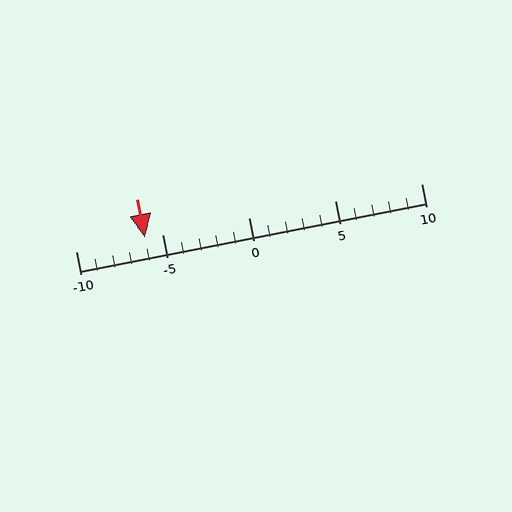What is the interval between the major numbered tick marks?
The major tick marks are spaced 5 units apart.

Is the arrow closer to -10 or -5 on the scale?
The arrow is closer to -5.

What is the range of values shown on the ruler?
The ruler shows values from -10 to 10.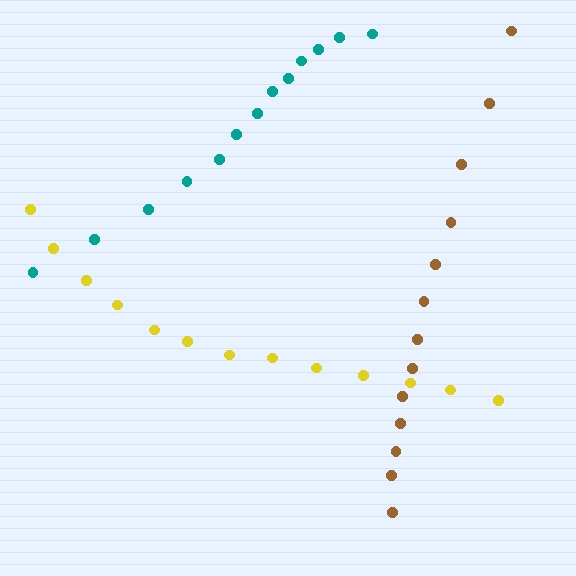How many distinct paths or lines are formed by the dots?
There are 3 distinct paths.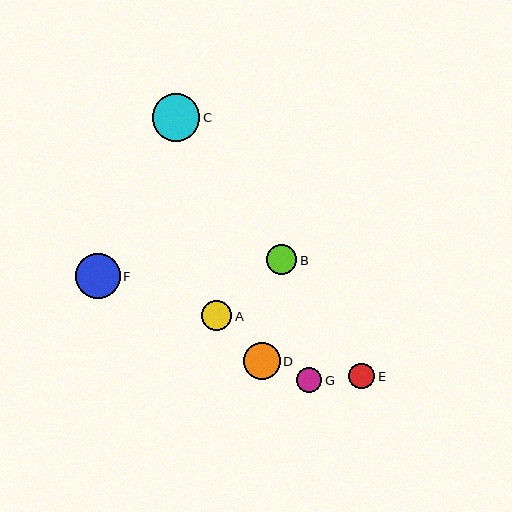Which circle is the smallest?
Circle G is the smallest with a size of approximately 25 pixels.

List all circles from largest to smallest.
From largest to smallest: C, F, D, A, B, E, G.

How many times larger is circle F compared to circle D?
Circle F is approximately 1.2 times the size of circle D.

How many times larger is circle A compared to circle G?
Circle A is approximately 1.2 times the size of circle G.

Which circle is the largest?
Circle C is the largest with a size of approximately 47 pixels.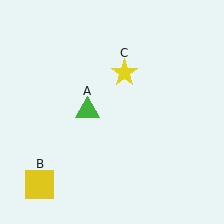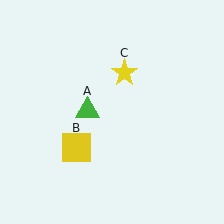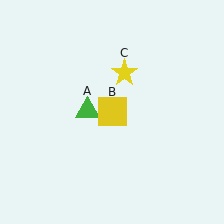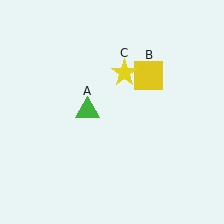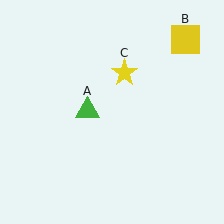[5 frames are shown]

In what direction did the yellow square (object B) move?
The yellow square (object B) moved up and to the right.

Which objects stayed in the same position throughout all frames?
Green triangle (object A) and yellow star (object C) remained stationary.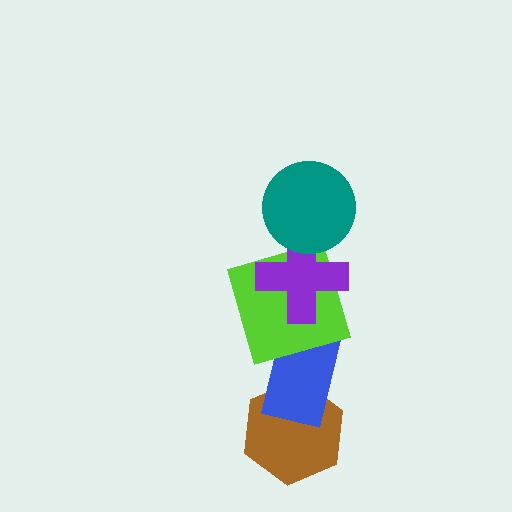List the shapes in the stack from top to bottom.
From top to bottom: the teal circle, the purple cross, the lime square, the blue rectangle, the brown hexagon.